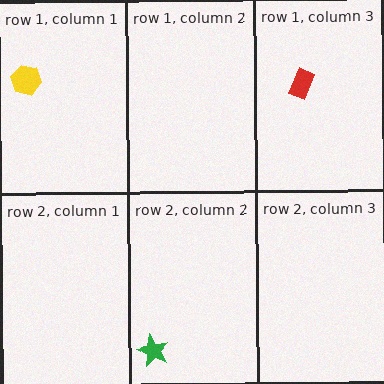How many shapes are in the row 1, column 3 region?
1.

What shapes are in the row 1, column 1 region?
The yellow hexagon.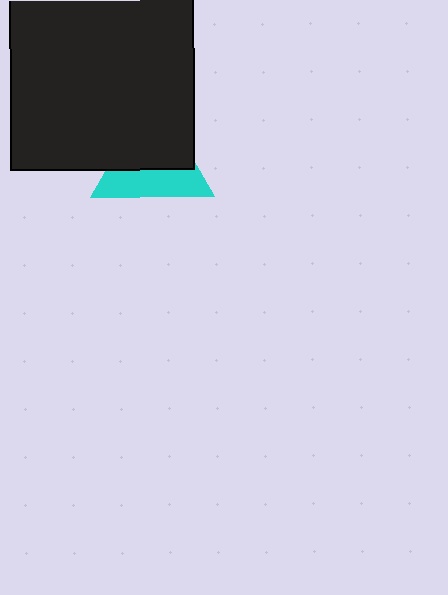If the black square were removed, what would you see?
You would see the complete cyan triangle.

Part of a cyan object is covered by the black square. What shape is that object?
It is a triangle.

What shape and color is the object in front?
The object in front is a black square.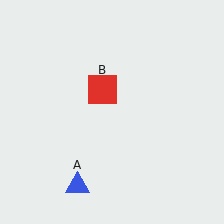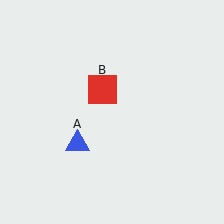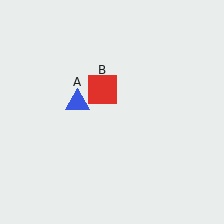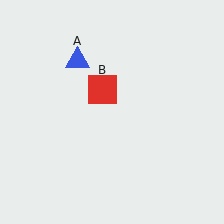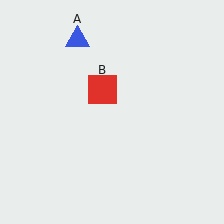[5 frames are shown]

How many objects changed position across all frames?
1 object changed position: blue triangle (object A).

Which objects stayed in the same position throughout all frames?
Red square (object B) remained stationary.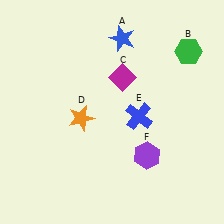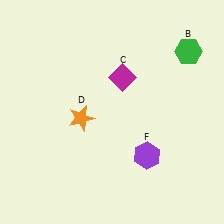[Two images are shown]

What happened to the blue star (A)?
The blue star (A) was removed in Image 2. It was in the top-right area of Image 1.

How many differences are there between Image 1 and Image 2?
There are 2 differences between the two images.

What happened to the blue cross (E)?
The blue cross (E) was removed in Image 2. It was in the bottom-right area of Image 1.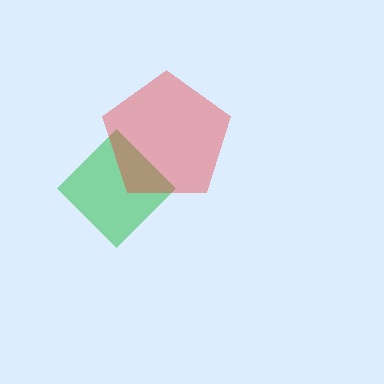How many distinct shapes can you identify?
There are 2 distinct shapes: a green diamond, a red pentagon.